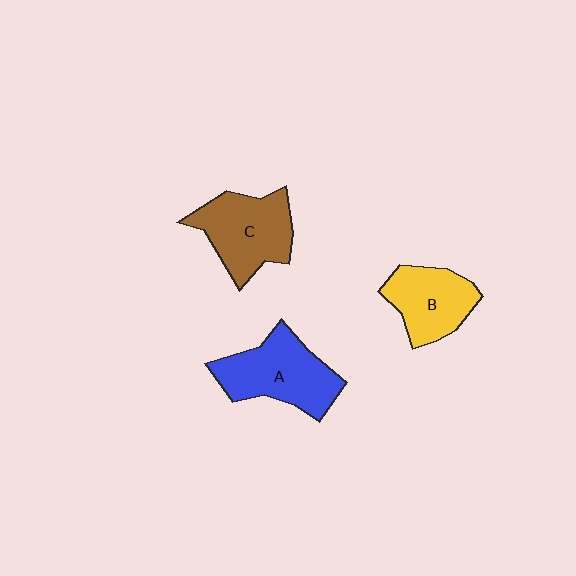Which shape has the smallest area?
Shape B (yellow).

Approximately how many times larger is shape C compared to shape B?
Approximately 1.2 times.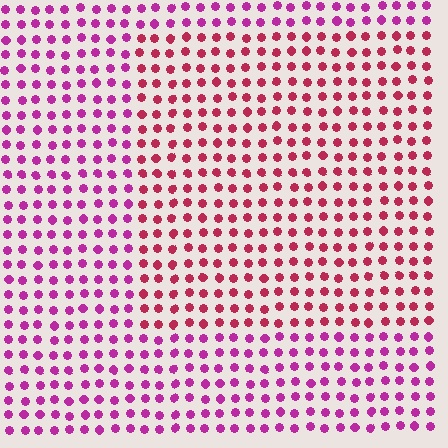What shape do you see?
I see a rectangle.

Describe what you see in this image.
The image is filled with small magenta elements in a uniform arrangement. A rectangle-shaped region is visible where the elements are tinted to a slightly different hue, forming a subtle color boundary.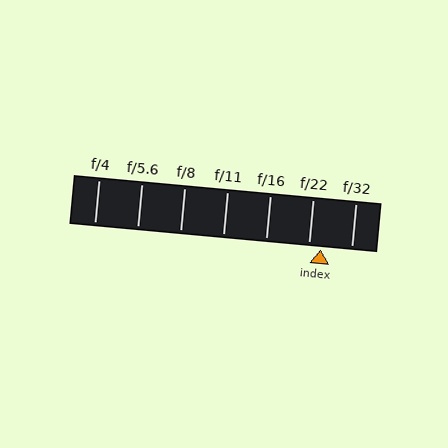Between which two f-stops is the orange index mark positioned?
The index mark is between f/22 and f/32.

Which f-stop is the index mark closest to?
The index mark is closest to f/22.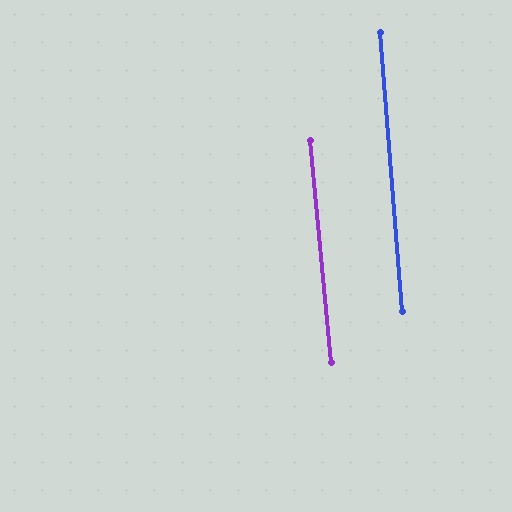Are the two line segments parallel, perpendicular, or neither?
Parallel — their directions differ by only 0.8°.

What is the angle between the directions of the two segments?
Approximately 1 degree.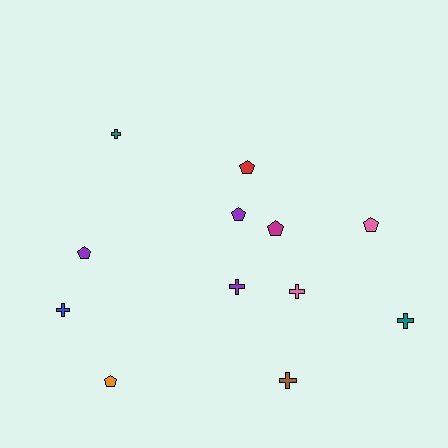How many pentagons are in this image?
There are 6 pentagons.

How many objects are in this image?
There are 12 objects.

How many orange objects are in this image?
There is 1 orange object.